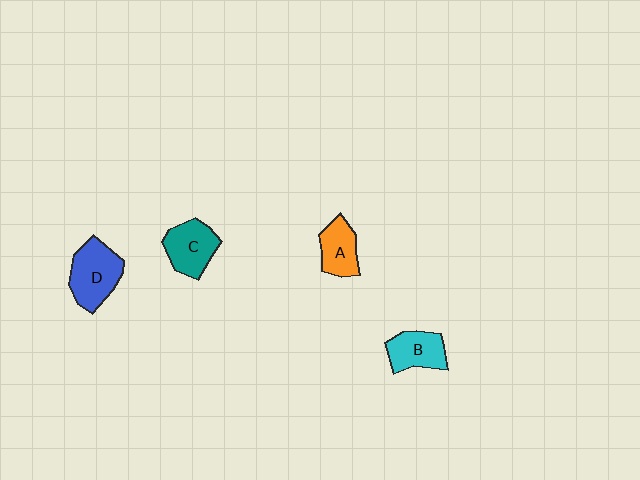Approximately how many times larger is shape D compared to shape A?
Approximately 1.4 times.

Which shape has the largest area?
Shape D (blue).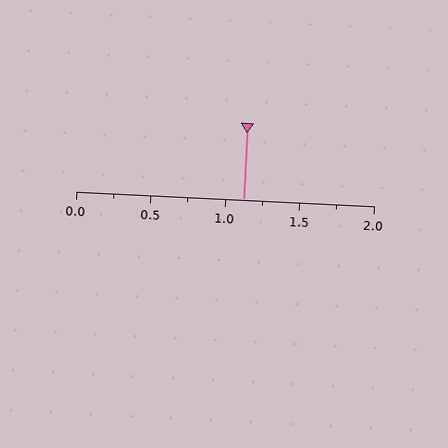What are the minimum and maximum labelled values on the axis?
The axis runs from 0.0 to 2.0.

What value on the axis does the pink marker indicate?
The marker indicates approximately 1.12.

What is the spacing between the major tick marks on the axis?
The major ticks are spaced 0.5 apart.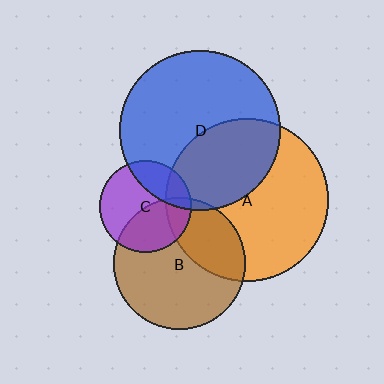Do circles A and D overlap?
Yes.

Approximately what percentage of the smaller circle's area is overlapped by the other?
Approximately 35%.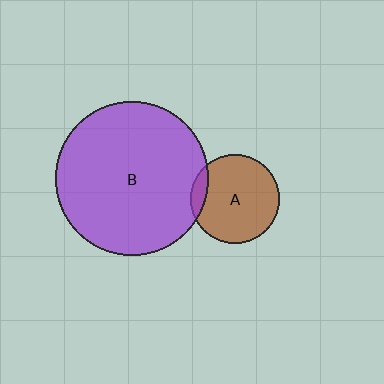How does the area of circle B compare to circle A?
Approximately 3.0 times.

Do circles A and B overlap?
Yes.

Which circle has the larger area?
Circle B (purple).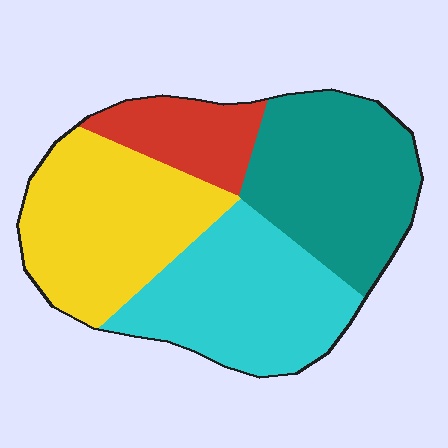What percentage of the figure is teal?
Teal takes up about one quarter (1/4) of the figure.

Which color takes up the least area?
Red, at roughly 10%.